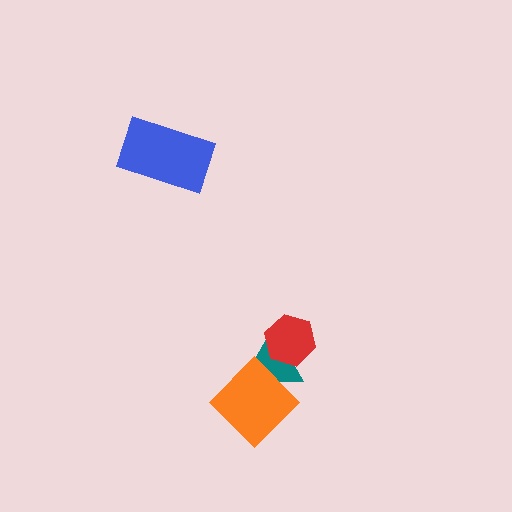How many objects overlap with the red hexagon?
1 object overlaps with the red hexagon.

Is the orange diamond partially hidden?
No, no other shape covers it.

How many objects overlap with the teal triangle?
2 objects overlap with the teal triangle.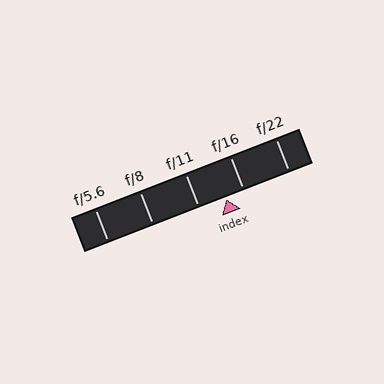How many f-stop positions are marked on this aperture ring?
There are 5 f-stop positions marked.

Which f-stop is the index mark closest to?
The index mark is closest to f/16.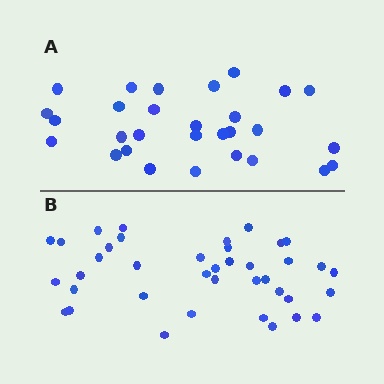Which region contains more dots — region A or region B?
Region B (the bottom region) has more dots.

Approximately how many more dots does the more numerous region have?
Region B has roughly 10 or so more dots than region A.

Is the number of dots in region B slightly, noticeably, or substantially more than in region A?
Region B has noticeably more, but not dramatically so. The ratio is roughly 1.3 to 1.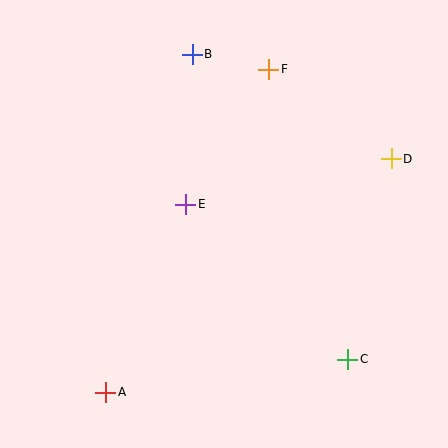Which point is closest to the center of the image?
Point E at (186, 204) is closest to the center.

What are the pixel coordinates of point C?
Point C is at (348, 359).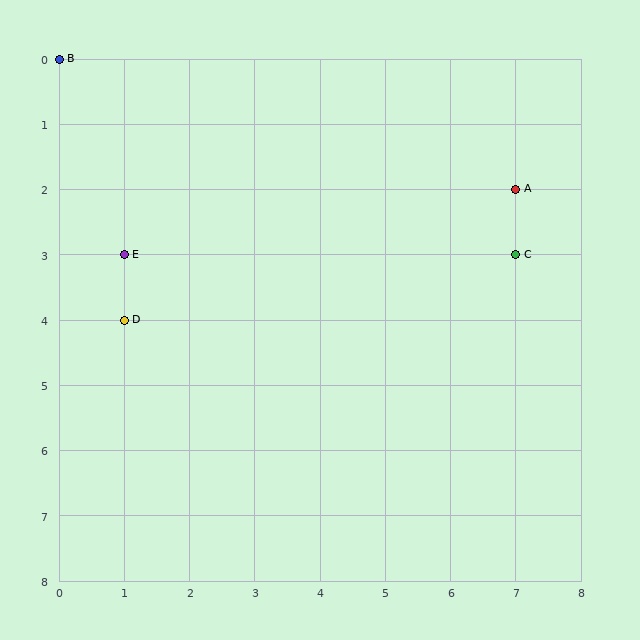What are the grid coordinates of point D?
Point D is at grid coordinates (1, 4).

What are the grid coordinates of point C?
Point C is at grid coordinates (7, 3).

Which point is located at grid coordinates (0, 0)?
Point B is at (0, 0).